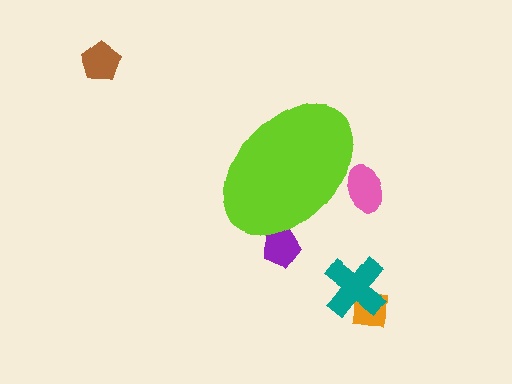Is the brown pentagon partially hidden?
No, the brown pentagon is fully visible.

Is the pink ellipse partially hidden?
Yes, the pink ellipse is partially hidden behind the lime ellipse.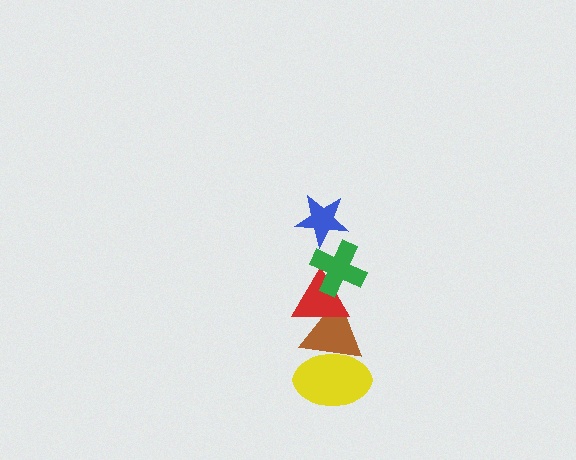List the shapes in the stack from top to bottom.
From top to bottom: the blue star, the green cross, the red triangle, the brown triangle, the yellow ellipse.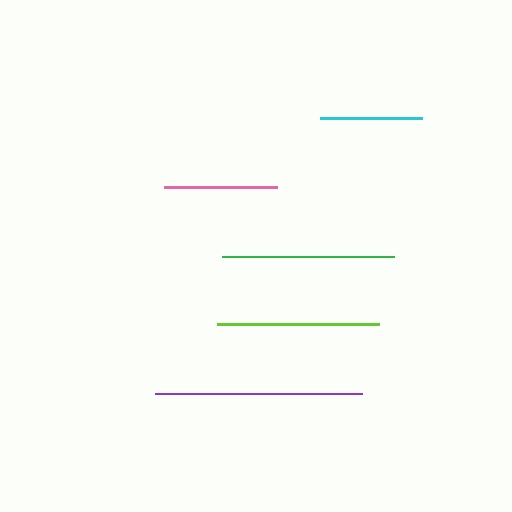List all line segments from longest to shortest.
From longest to shortest: purple, green, lime, pink, cyan.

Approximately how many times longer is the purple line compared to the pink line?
The purple line is approximately 1.8 times the length of the pink line.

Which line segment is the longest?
The purple line is the longest at approximately 207 pixels.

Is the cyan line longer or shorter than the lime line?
The lime line is longer than the cyan line.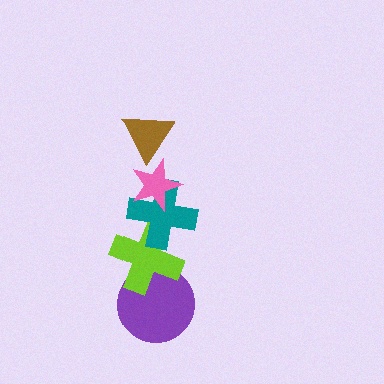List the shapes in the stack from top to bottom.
From top to bottom: the brown triangle, the pink star, the teal cross, the lime cross, the purple circle.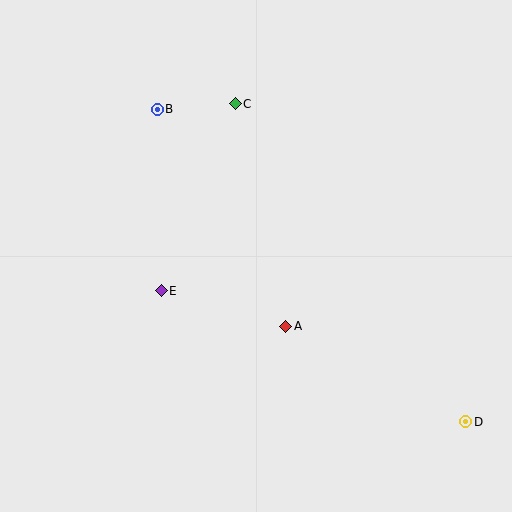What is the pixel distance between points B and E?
The distance between B and E is 182 pixels.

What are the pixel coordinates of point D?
Point D is at (466, 422).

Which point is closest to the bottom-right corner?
Point D is closest to the bottom-right corner.